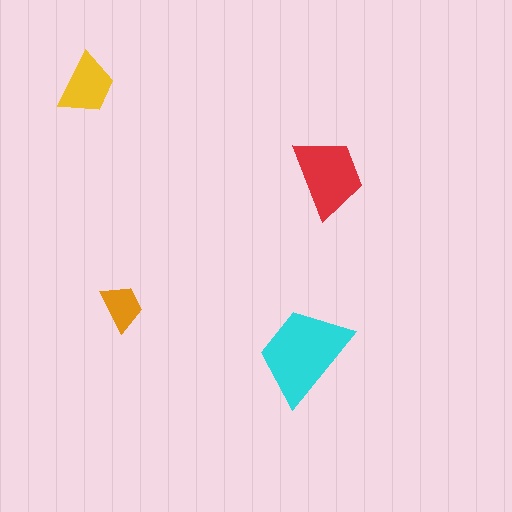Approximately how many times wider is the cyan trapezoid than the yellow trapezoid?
About 1.5 times wider.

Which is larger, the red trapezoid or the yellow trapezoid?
The red one.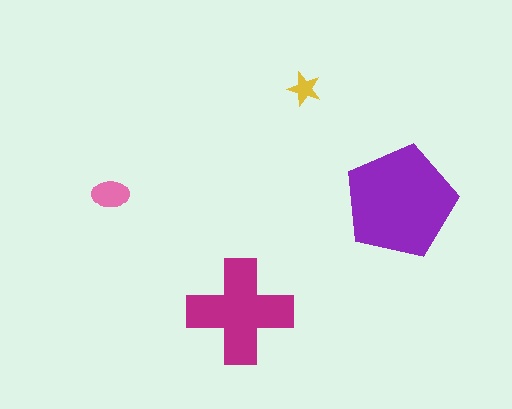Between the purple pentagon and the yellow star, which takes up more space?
The purple pentagon.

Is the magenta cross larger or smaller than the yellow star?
Larger.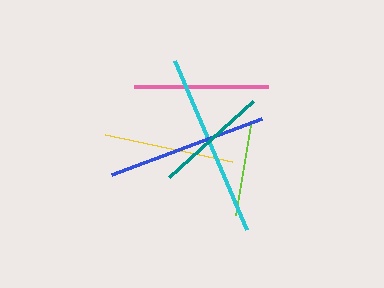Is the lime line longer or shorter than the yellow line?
The yellow line is longer than the lime line.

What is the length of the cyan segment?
The cyan segment is approximately 184 pixels long.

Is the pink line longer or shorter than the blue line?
The blue line is longer than the pink line.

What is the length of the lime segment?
The lime segment is approximately 92 pixels long.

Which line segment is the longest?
The cyan line is the longest at approximately 184 pixels.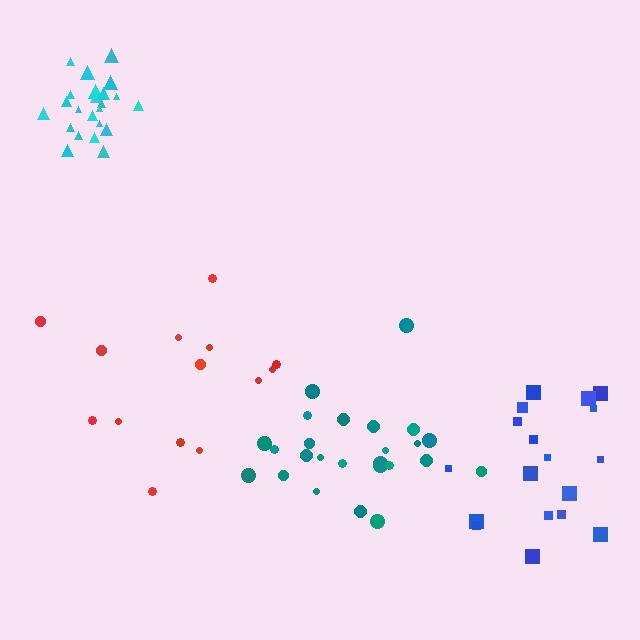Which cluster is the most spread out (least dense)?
Red.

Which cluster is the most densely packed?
Cyan.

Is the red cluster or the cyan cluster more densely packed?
Cyan.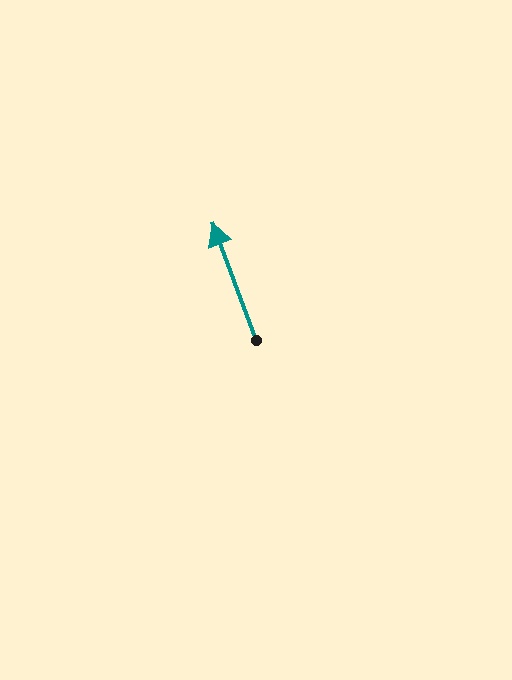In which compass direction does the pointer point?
North.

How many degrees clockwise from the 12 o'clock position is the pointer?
Approximately 339 degrees.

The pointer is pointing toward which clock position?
Roughly 11 o'clock.